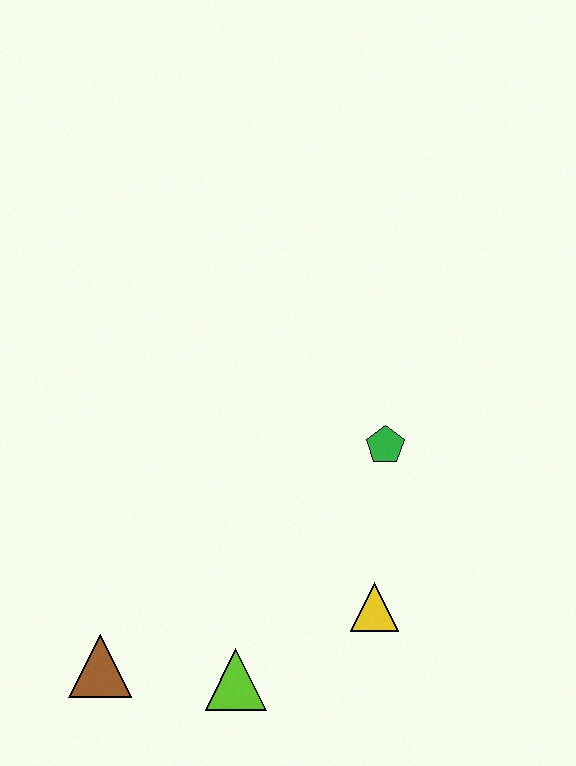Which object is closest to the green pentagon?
The yellow triangle is closest to the green pentagon.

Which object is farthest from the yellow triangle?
The brown triangle is farthest from the yellow triangle.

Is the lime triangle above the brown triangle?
No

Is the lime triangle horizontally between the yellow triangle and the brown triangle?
Yes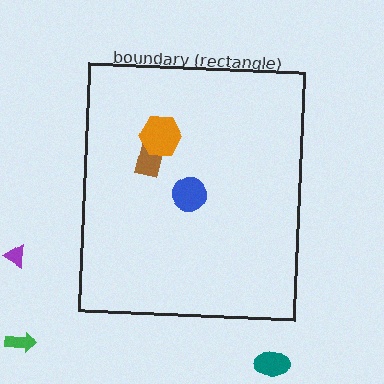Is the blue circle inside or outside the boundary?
Inside.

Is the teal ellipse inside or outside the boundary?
Outside.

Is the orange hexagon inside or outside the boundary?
Inside.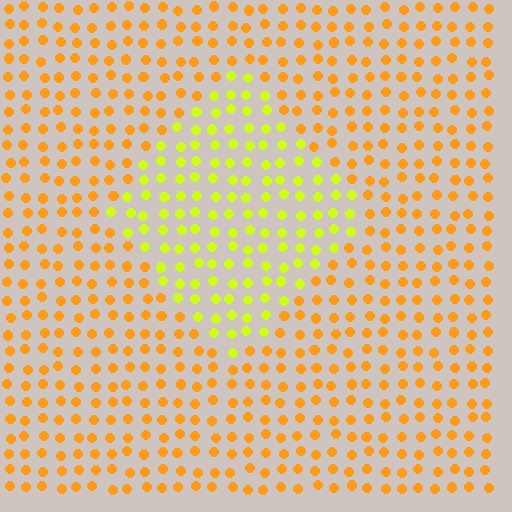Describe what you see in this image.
The image is filled with small orange elements in a uniform arrangement. A diamond-shaped region is visible where the elements are tinted to a slightly different hue, forming a subtle color boundary.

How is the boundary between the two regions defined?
The boundary is defined purely by a slight shift in hue (about 38 degrees). Spacing, size, and orientation are identical on both sides.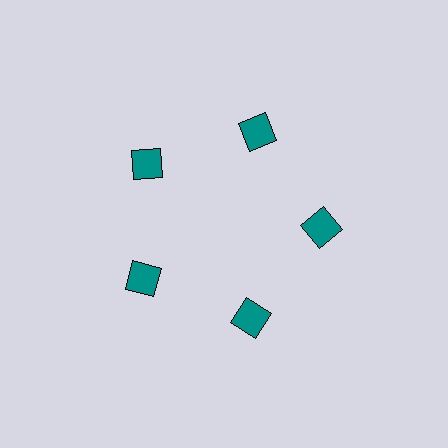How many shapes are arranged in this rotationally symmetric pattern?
There are 5 shapes, arranged in 5 groups of 1.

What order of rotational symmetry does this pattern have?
This pattern has 5-fold rotational symmetry.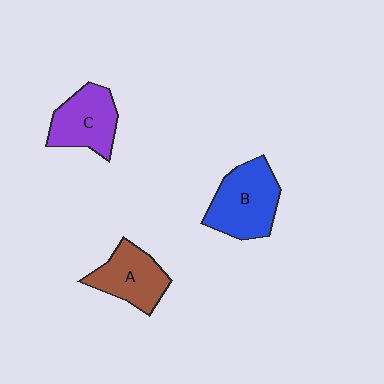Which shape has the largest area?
Shape B (blue).